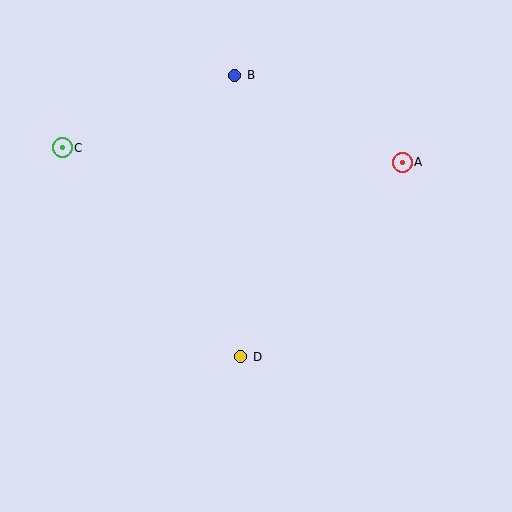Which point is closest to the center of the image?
Point D at (241, 357) is closest to the center.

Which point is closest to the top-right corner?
Point A is closest to the top-right corner.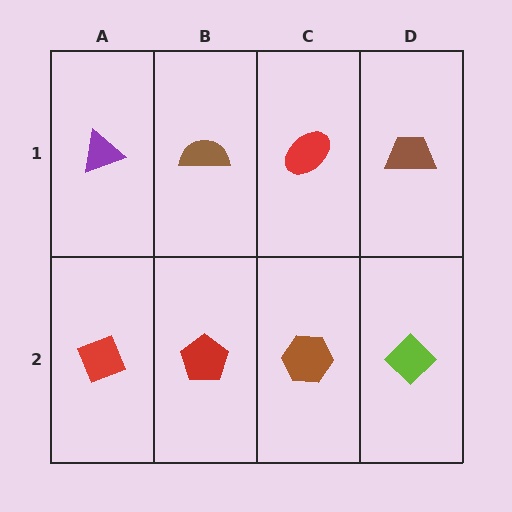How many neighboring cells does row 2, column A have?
2.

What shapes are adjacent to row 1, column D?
A lime diamond (row 2, column D), a red ellipse (row 1, column C).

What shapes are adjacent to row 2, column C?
A red ellipse (row 1, column C), a red pentagon (row 2, column B), a lime diamond (row 2, column D).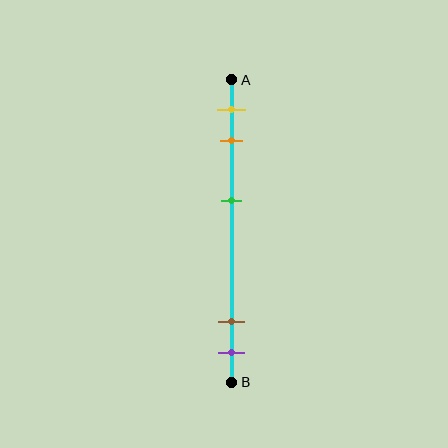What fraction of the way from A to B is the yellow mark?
The yellow mark is approximately 10% (0.1) of the way from A to B.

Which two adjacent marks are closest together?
The brown and purple marks are the closest adjacent pair.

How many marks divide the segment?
There are 5 marks dividing the segment.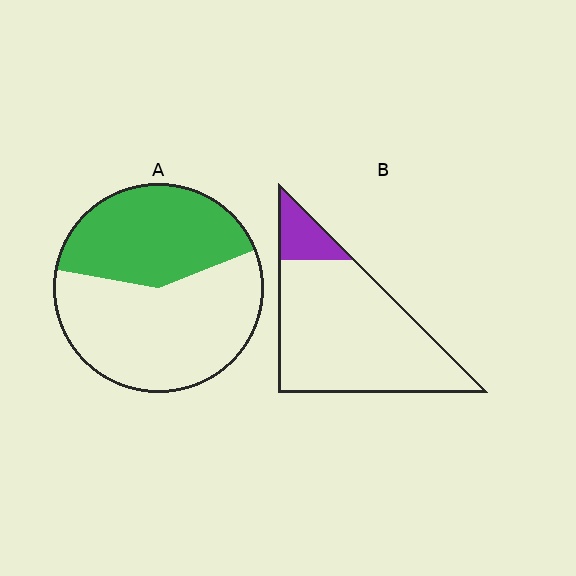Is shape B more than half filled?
No.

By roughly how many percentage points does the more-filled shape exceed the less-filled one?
By roughly 30 percentage points (A over B).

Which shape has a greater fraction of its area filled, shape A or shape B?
Shape A.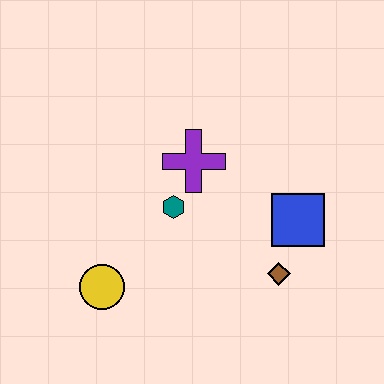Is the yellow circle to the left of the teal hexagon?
Yes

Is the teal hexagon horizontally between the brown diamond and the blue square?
No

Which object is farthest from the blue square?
The yellow circle is farthest from the blue square.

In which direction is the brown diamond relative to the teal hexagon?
The brown diamond is to the right of the teal hexagon.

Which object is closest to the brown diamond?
The blue square is closest to the brown diamond.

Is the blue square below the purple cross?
Yes